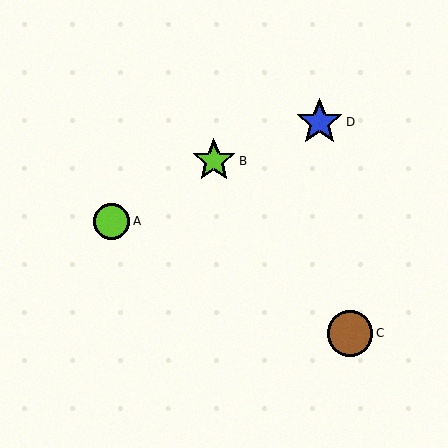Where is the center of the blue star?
The center of the blue star is at (319, 122).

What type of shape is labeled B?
Shape B is a lime star.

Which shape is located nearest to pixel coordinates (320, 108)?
The blue star (labeled D) at (319, 122) is nearest to that location.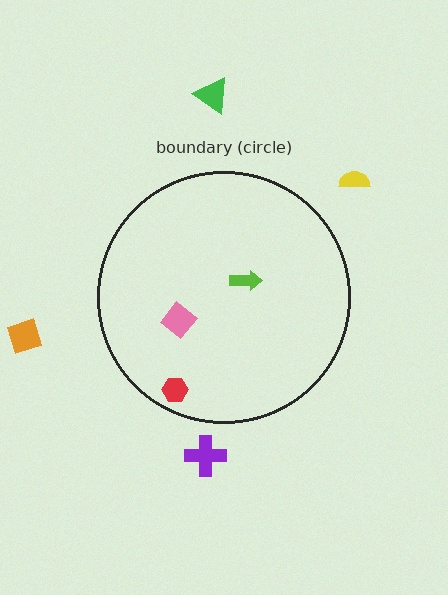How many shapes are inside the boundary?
3 inside, 4 outside.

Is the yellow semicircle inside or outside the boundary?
Outside.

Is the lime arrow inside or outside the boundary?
Inside.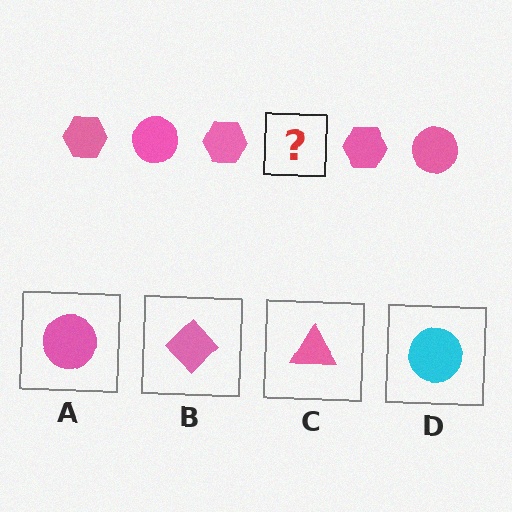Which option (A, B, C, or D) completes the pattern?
A.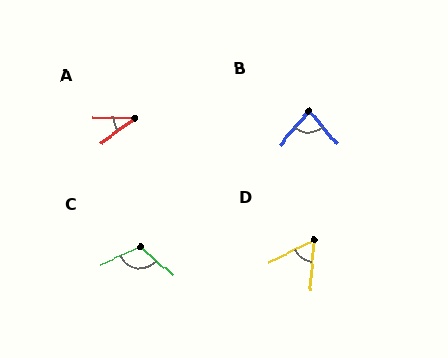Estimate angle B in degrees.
Approximately 81 degrees.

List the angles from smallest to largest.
A (38°), D (58°), B (81°), C (115°).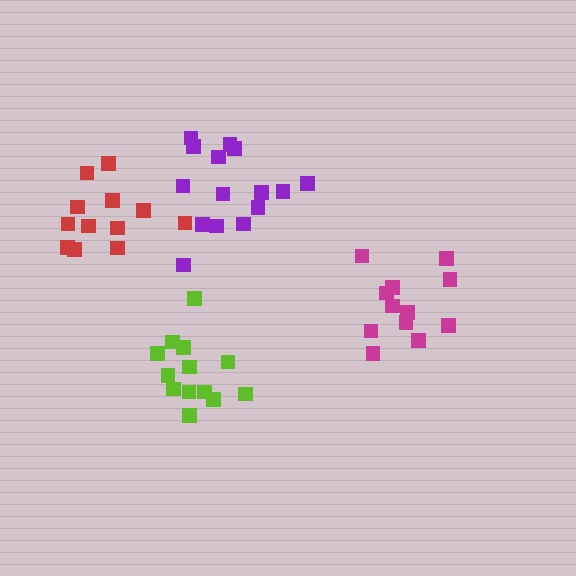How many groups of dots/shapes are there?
There are 4 groups.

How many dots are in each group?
Group 1: 13 dots, Group 2: 15 dots, Group 3: 13 dots, Group 4: 12 dots (53 total).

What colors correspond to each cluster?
The clusters are colored: magenta, purple, lime, red.